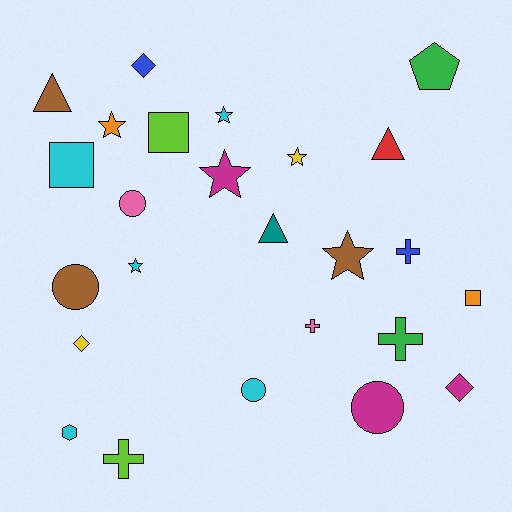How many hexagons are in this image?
There is 1 hexagon.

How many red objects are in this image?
There is 1 red object.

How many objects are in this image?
There are 25 objects.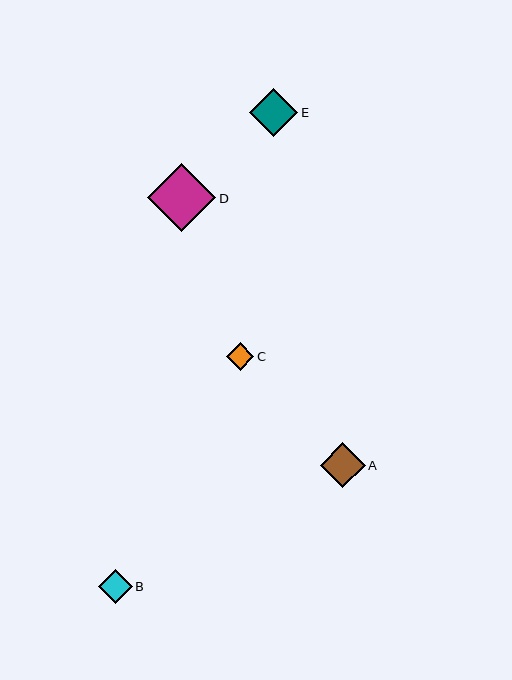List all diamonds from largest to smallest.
From largest to smallest: D, E, A, B, C.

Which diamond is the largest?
Diamond D is the largest with a size of approximately 68 pixels.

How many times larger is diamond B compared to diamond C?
Diamond B is approximately 1.2 times the size of diamond C.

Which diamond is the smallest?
Diamond C is the smallest with a size of approximately 28 pixels.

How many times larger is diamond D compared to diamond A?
Diamond D is approximately 1.5 times the size of diamond A.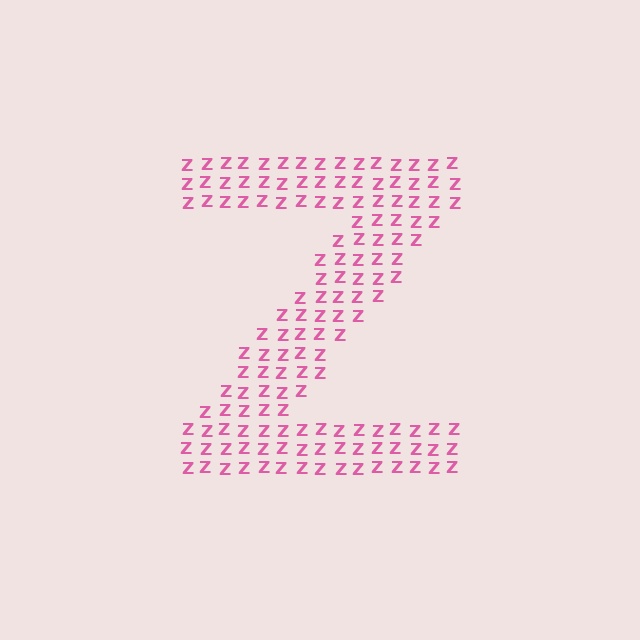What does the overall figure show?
The overall figure shows the letter Z.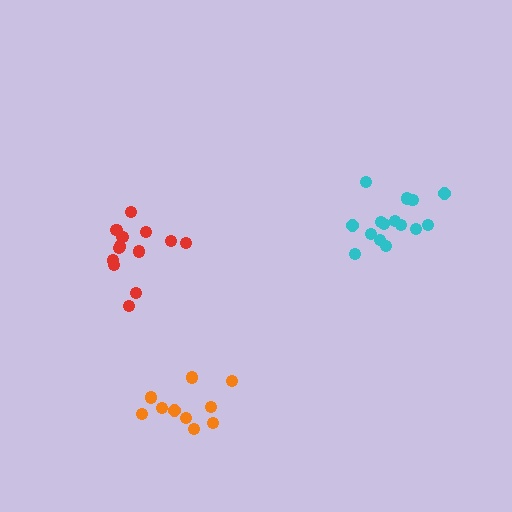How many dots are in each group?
Group 1: 15 dots, Group 2: 13 dots, Group 3: 10 dots (38 total).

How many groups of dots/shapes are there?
There are 3 groups.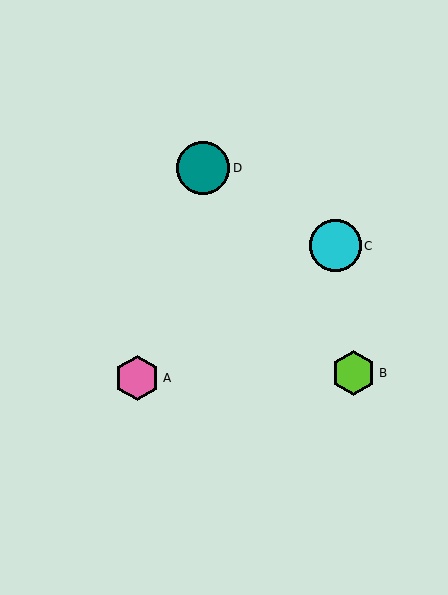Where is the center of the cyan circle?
The center of the cyan circle is at (335, 246).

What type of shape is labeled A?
Shape A is a pink hexagon.